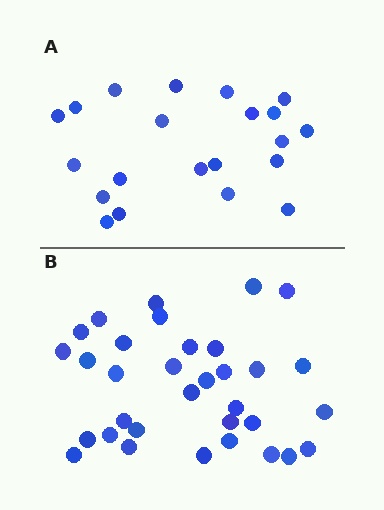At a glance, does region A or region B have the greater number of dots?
Region B (the bottom region) has more dots.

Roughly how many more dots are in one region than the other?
Region B has roughly 12 or so more dots than region A.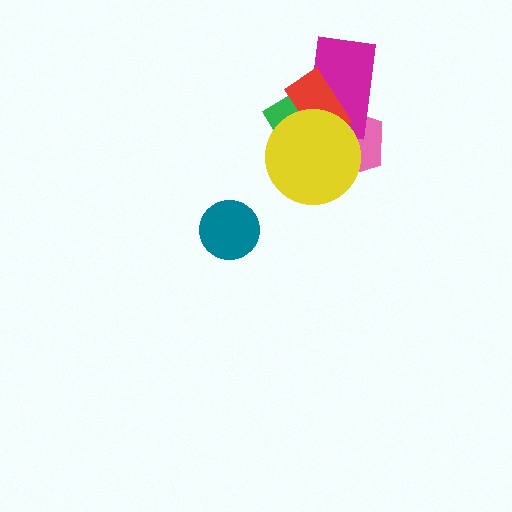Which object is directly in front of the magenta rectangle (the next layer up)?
The red rectangle is directly in front of the magenta rectangle.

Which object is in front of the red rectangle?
The yellow circle is in front of the red rectangle.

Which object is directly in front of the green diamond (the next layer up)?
The magenta rectangle is directly in front of the green diamond.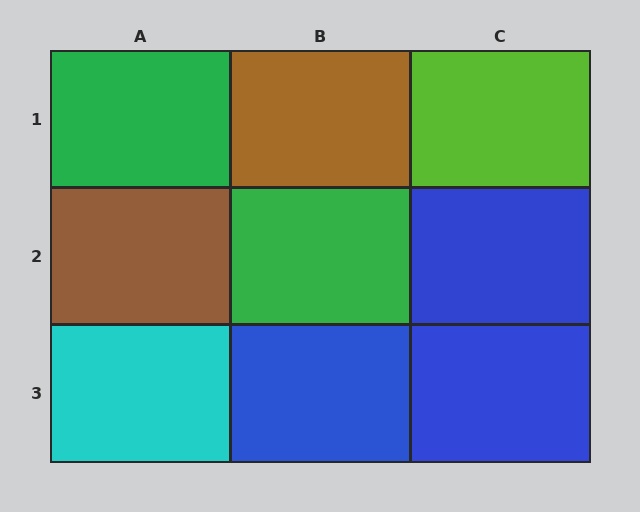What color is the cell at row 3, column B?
Blue.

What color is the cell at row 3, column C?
Blue.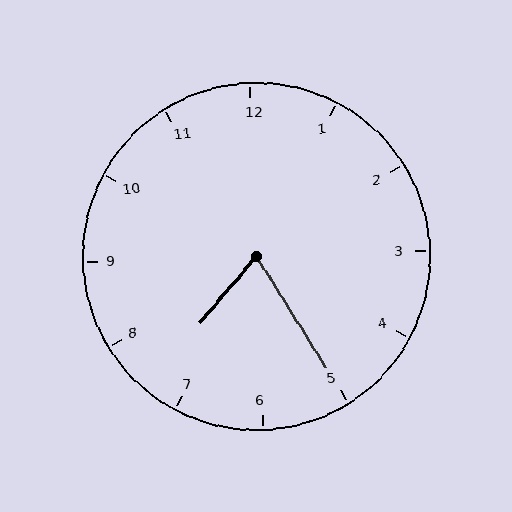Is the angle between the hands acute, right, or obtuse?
It is acute.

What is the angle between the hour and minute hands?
Approximately 72 degrees.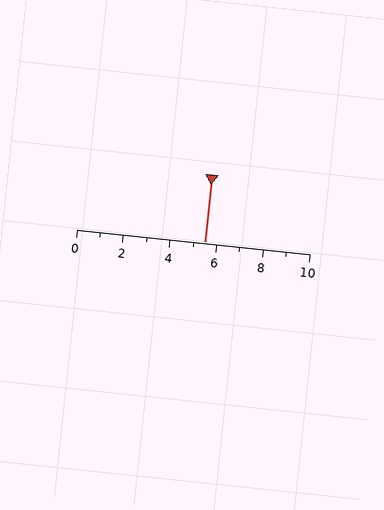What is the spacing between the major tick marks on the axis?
The major ticks are spaced 2 apart.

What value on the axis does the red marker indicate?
The marker indicates approximately 5.5.